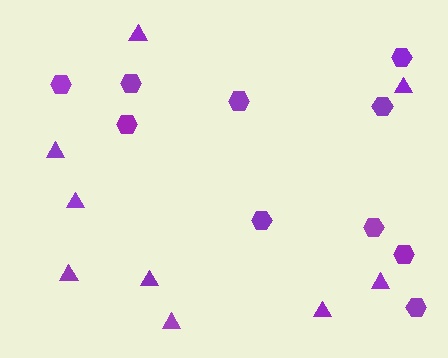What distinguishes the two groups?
There are 2 groups: one group of triangles (9) and one group of hexagons (10).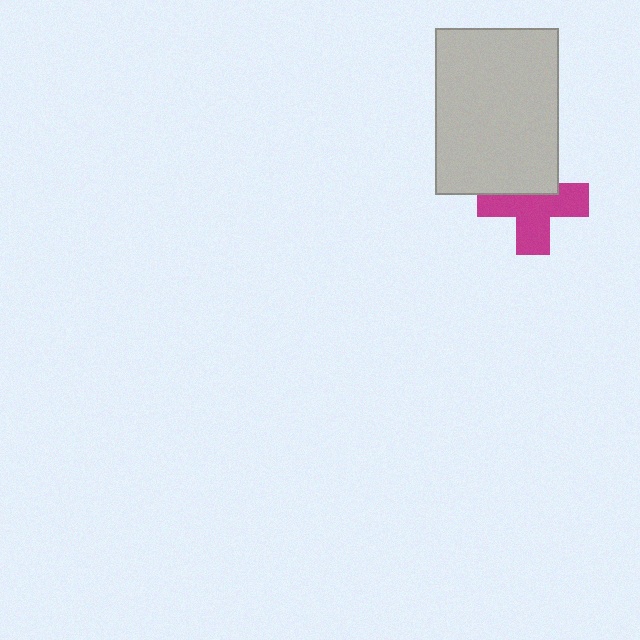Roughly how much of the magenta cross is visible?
About half of it is visible (roughly 64%).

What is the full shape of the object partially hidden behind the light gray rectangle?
The partially hidden object is a magenta cross.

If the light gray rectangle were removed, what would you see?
You would see the complete magenta cross.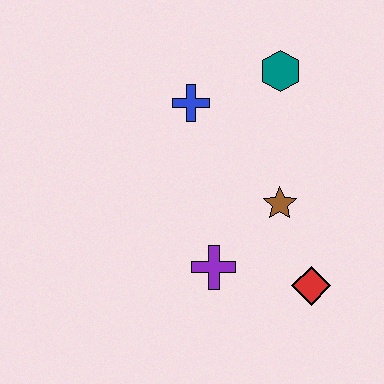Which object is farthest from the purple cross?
The teal hexagon is farthest from the purple cross.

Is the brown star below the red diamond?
No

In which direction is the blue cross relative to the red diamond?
The blue cross is above the red diamond.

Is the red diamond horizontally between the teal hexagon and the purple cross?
No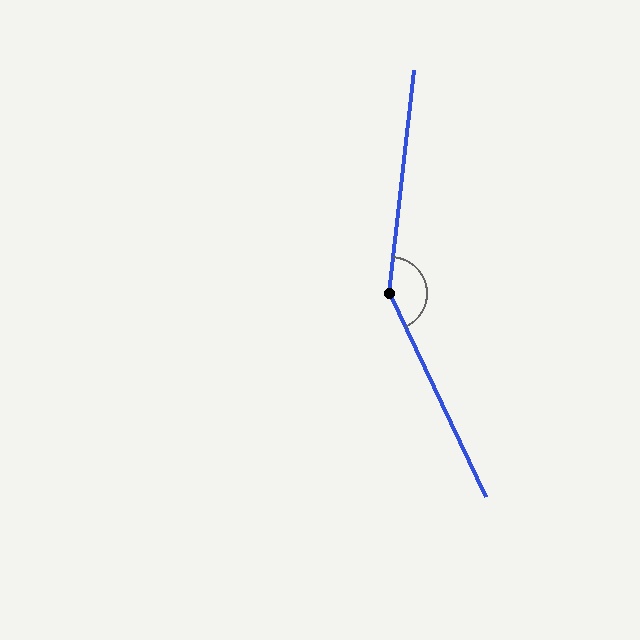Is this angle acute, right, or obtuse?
It is obtuse.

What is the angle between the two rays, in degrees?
Approximately 149 degrees.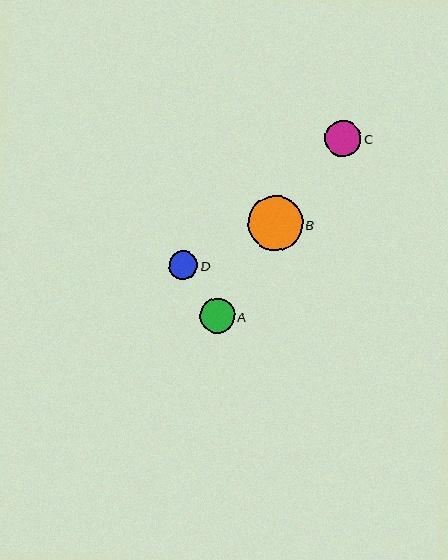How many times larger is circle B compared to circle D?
Circle B is approximately 1.9 times the size of circle D.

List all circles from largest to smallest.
From largest to smallest: B, C, A, D.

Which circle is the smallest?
Circle D is the smallest with a size of approximately 29 pixels.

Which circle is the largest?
Circle B is the largest with a size of approximately 55 pixels.